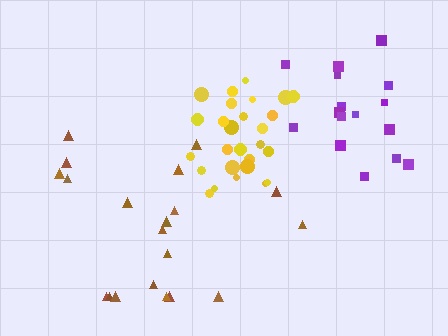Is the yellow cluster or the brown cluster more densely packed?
Yellow.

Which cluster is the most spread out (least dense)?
Brown.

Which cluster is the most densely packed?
Yellow.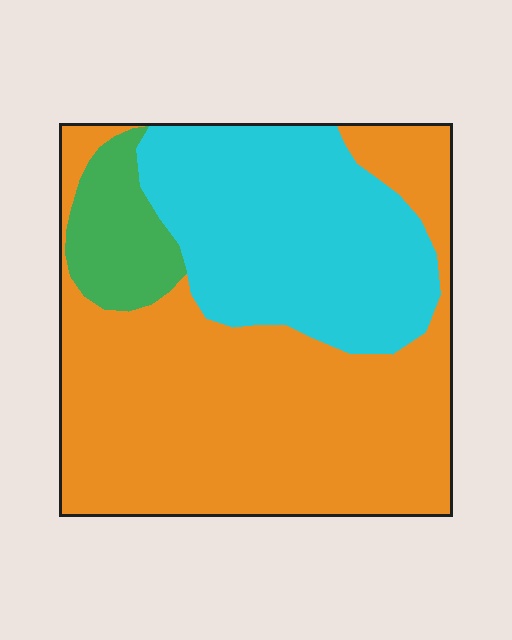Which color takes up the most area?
Orange, at roughly 60%.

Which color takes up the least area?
Green, at roughly 10%.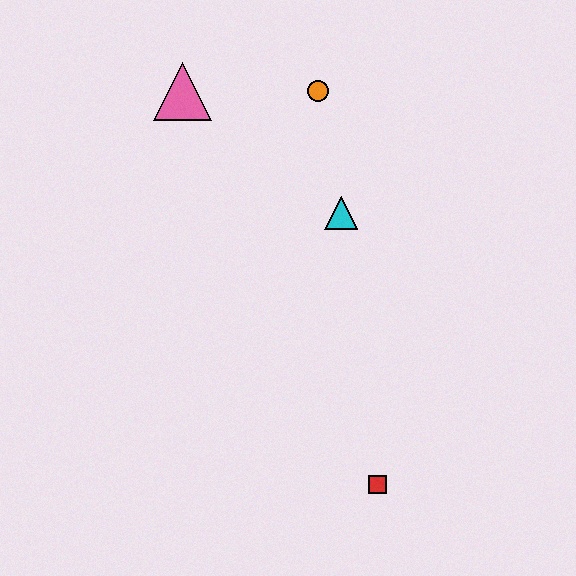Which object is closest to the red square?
The cyan triangle is closest to the red square.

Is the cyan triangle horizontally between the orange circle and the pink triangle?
No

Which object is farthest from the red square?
The pink triangle is farthest from the red square.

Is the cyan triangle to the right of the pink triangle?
Yes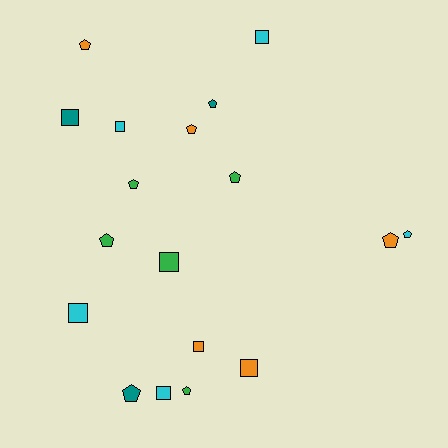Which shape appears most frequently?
Pentagon, with 10 objects.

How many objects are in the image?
There are 18 objects.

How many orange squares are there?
There are 2 orange squares.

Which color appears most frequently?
Cyan, with 5 objects.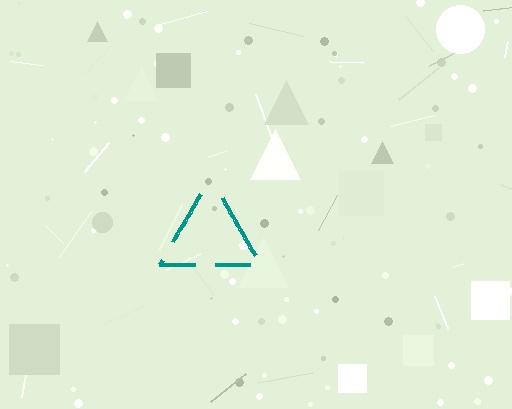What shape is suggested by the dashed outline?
The dashed outline suggests a triangle.